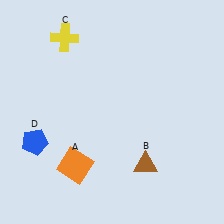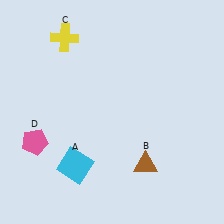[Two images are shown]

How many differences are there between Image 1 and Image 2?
There are 2 differences between the two images.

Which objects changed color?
A changed from orange to cyan. D changed from blue to pink.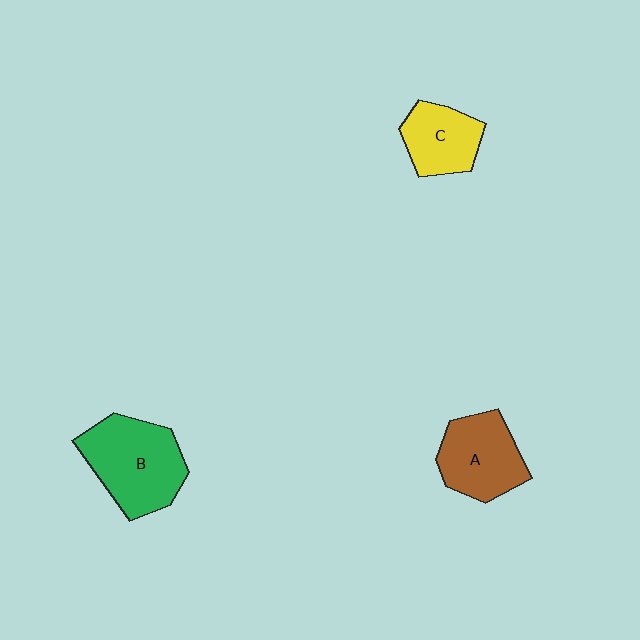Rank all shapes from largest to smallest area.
From largest to smallest: B (green), A (brown), C (yellow).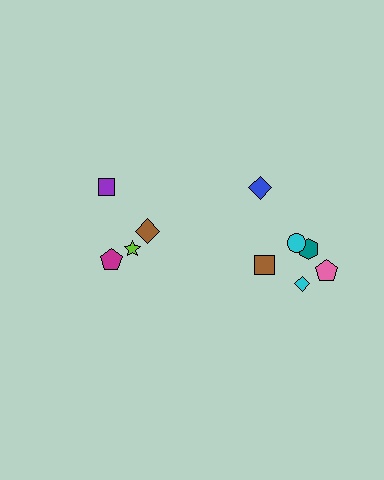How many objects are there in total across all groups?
There are 10 objects.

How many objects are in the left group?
There are 4 objects.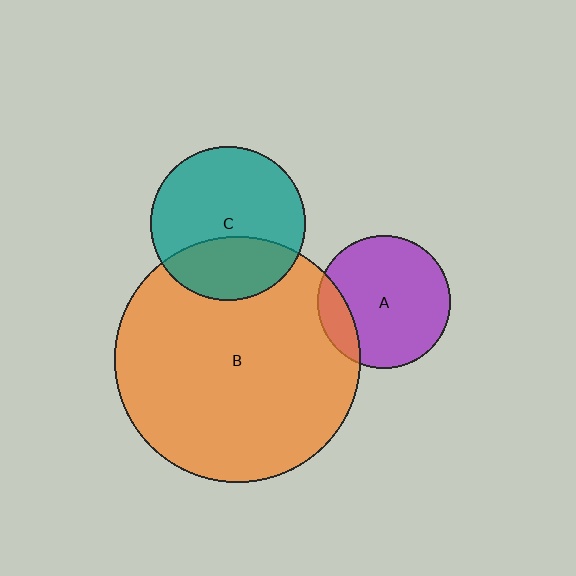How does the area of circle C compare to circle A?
Approximately 1.4 times.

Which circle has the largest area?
Circle B (orange).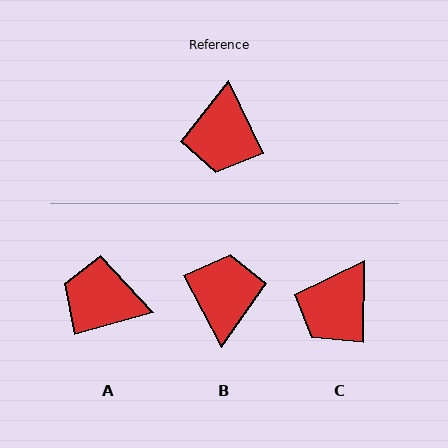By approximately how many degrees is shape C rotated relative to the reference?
Approximately 27 degrees clockwise.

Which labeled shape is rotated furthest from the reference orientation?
B, about 178 degrees away.